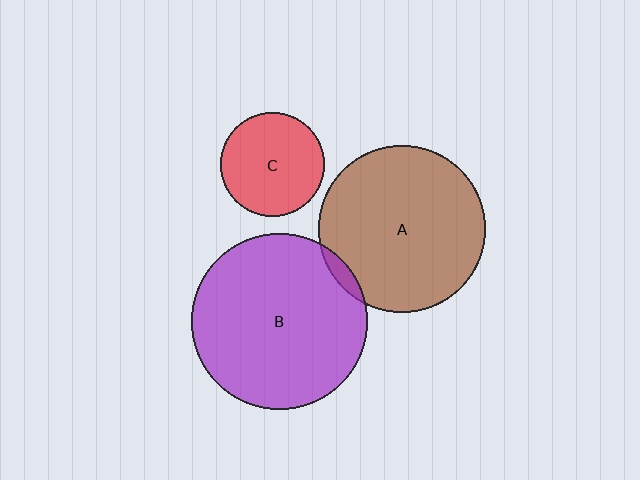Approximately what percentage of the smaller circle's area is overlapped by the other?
Approximately 5%.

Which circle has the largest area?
Circle B (purple).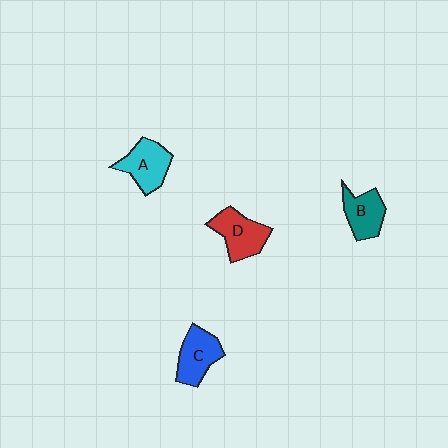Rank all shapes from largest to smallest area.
From largest to smallest: D (red), A (cyan), C (blue), B (teal).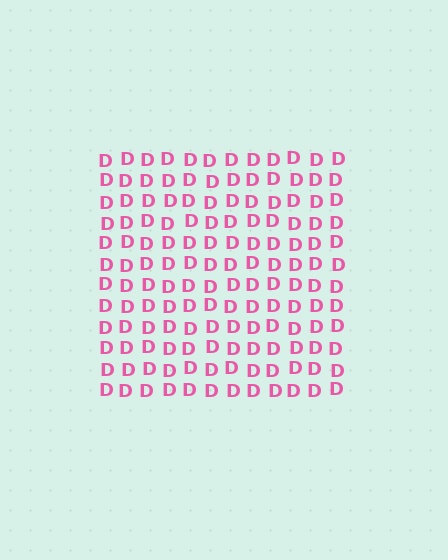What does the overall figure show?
The overall figure shows a square.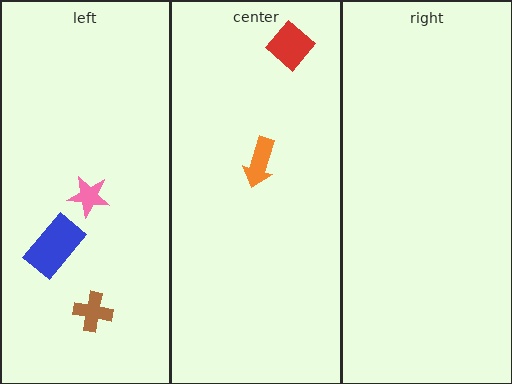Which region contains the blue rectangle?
The left region.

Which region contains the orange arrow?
The center region.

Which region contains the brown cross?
The left region.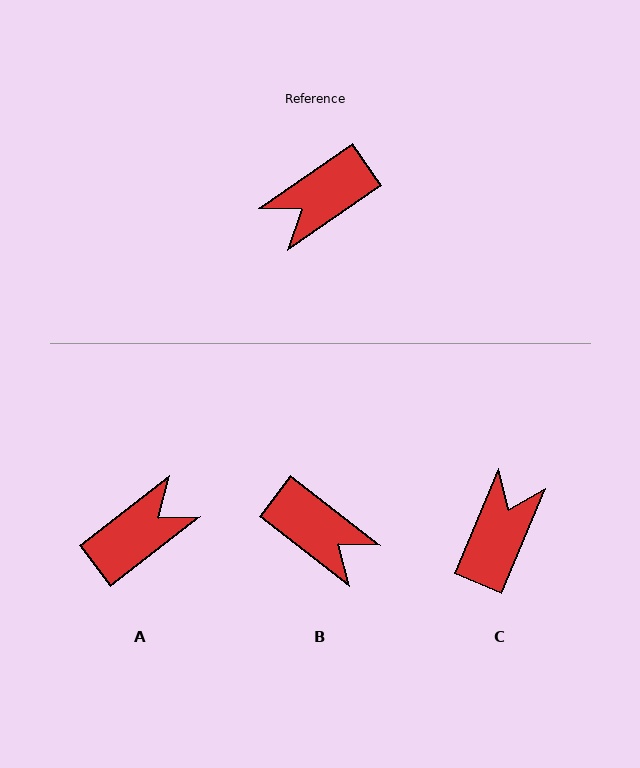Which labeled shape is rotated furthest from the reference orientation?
A, about 177 degrees away.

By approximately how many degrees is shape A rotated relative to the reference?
Approximately 177 degrees clockwise.